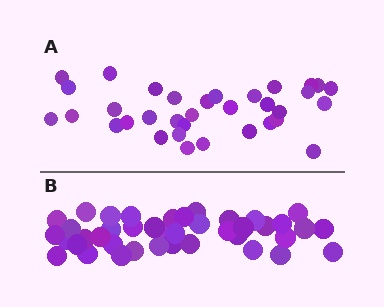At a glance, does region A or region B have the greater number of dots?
Region B (the bottom region) has more dots.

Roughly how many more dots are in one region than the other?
Region B has roughly 8 or so more dots than region A.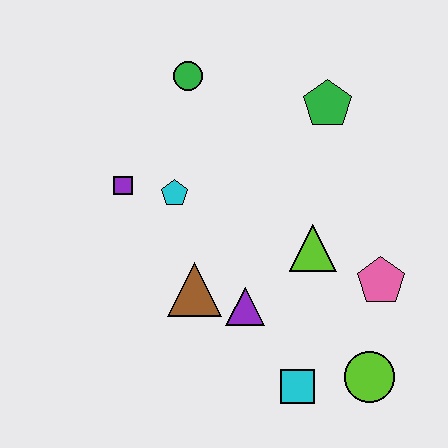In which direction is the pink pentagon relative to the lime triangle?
The pink pentagon is to the right of the lime triangle.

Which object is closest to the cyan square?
The lime circle is closest to the cyan square.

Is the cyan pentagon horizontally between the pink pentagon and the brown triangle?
No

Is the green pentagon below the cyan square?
No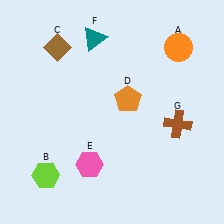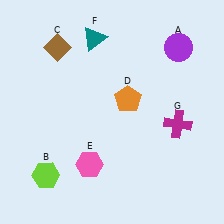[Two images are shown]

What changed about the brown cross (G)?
In Image 1, G is brown. In Image 2, it changed to magenta.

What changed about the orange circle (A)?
In Image 1, A is orange. In Image 2, it changed to purple.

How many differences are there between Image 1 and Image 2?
There are 2 differences between the two images.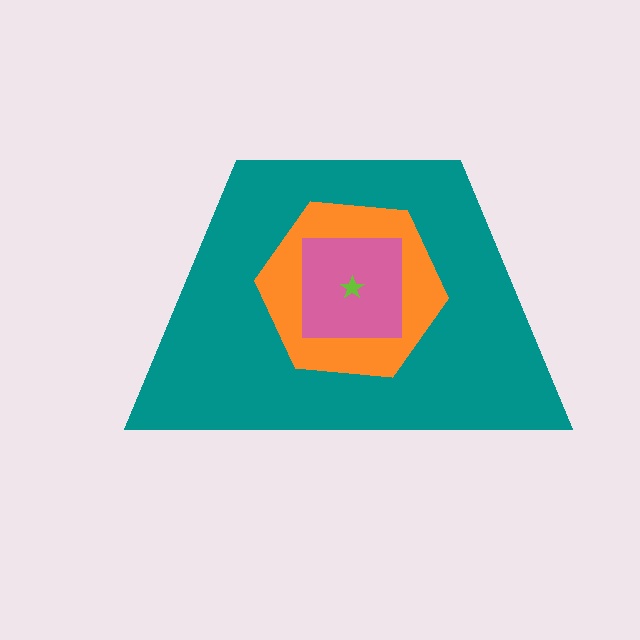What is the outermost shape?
The teal trapezoid.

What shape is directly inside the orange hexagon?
The pink square.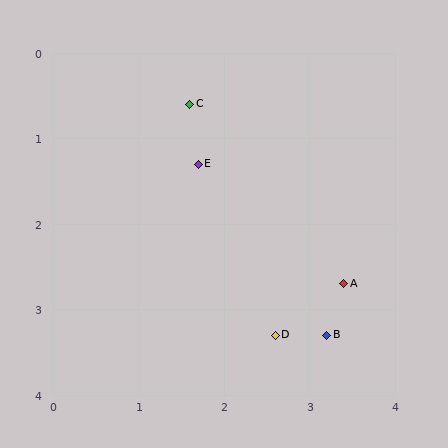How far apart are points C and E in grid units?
Points C and E are about 0.7 grid units apart.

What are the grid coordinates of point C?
Point C is at approximately (1.6, 0.6).